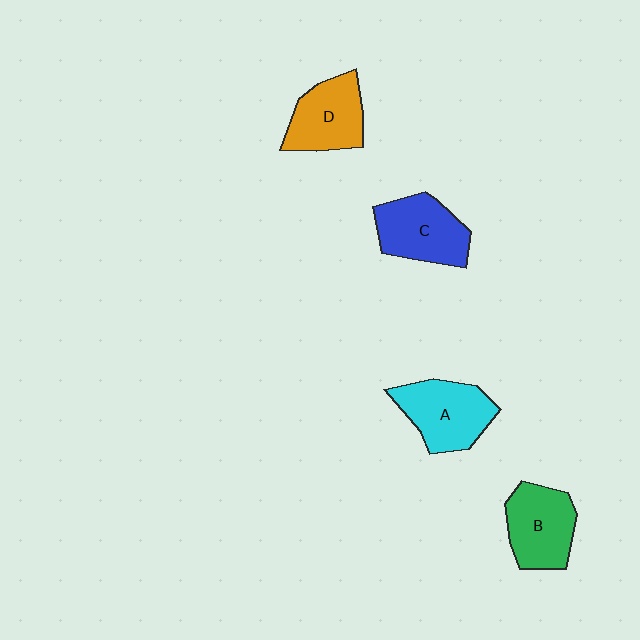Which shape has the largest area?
Shape A (cyan).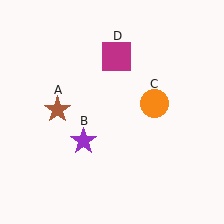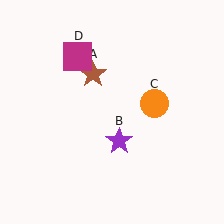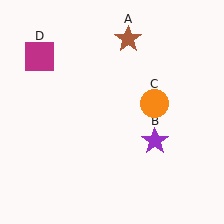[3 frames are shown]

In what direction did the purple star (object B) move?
The purple star (object B) moved right.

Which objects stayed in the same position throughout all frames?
Orange circle (object C) remained stationary.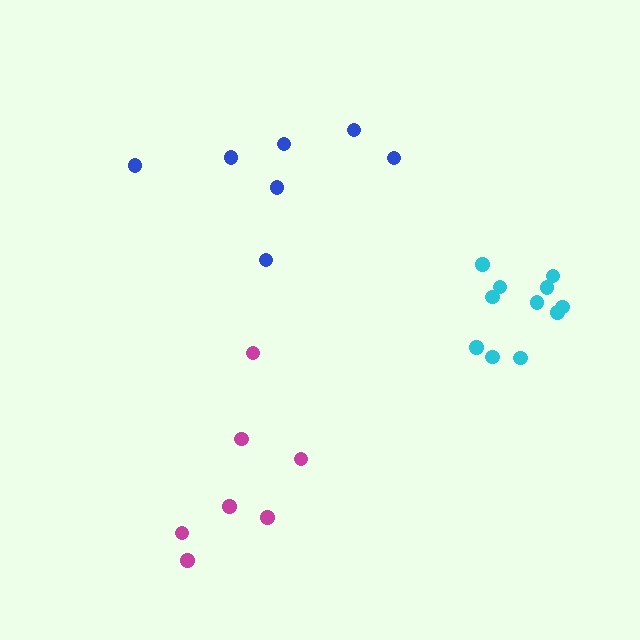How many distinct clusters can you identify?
There are 3 distinct clusters.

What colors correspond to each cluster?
The clusters are colored: magenta, blue, cyan.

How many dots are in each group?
Group 1: 7 dots, Group 2: 7 dots, Group 3: 11 dots (25 total).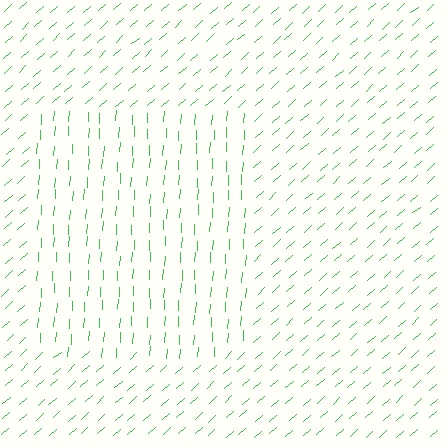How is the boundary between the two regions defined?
The boundary is defined purely by a change in line orientation (approximately 45 degrees difference). All lines are the same color and thickness.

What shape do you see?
I see a rectangle.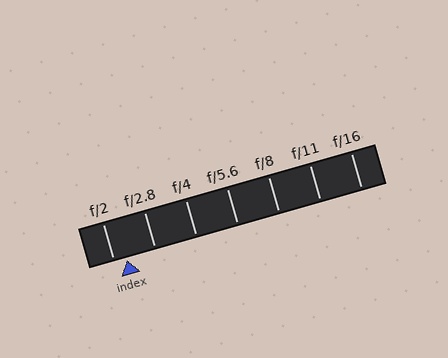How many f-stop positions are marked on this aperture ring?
There are 7 f-stop positions marked.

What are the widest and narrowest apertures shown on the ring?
The widest aperture shown is f/2 and the narrowest is f/16.